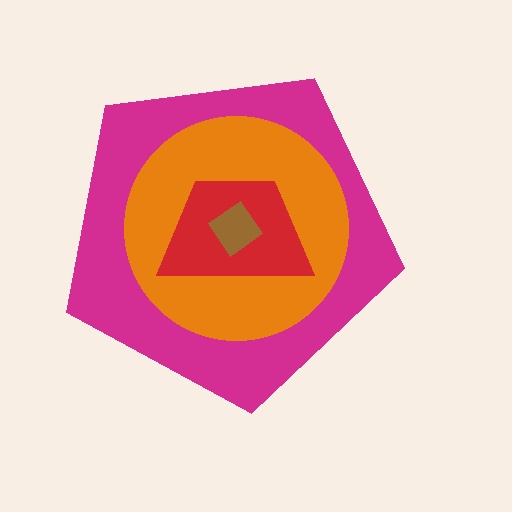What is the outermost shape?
The magenta pentagon.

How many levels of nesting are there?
4.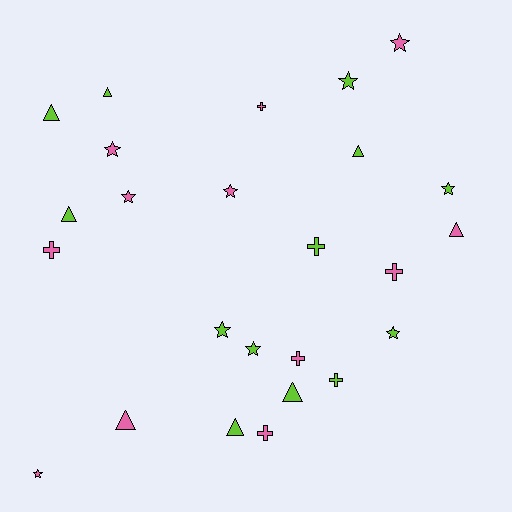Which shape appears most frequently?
Star, with 10 objects.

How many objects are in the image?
There are 25 objects.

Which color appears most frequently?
Lime, with 13 objects.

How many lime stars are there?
There are 5 lime stars.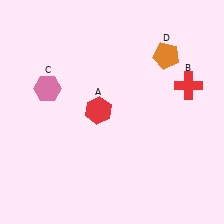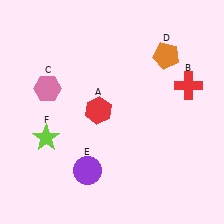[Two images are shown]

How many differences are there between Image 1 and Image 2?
There are 2 differences between the two images.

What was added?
A purple circle (E), a lime star (F) were added in Image 2.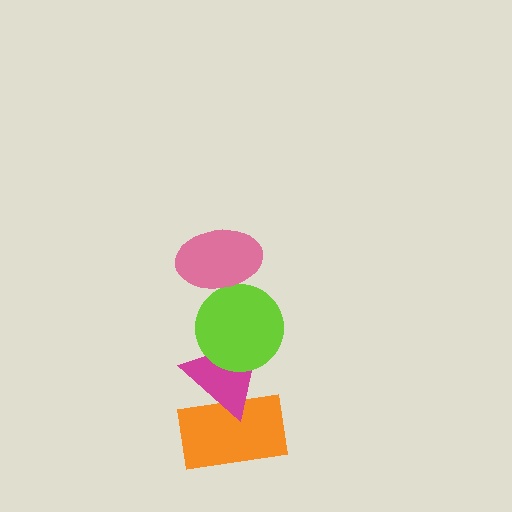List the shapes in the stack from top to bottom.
From top to bottom: the pink ellipse, the lime circle, the magenta triangle, the orange rectangle.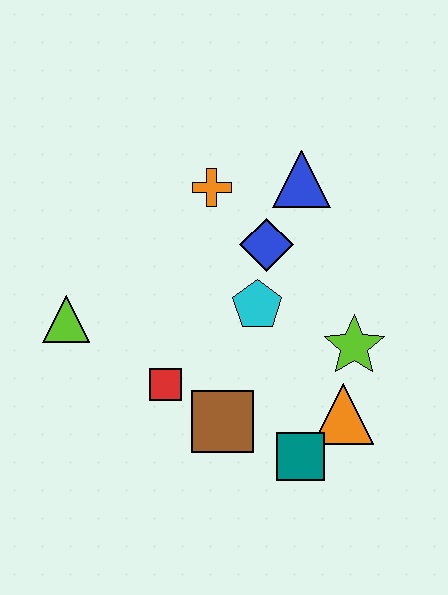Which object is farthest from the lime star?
The lime triangle is farthest from the lime star.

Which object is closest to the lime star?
The orange triangle is closest to the lime star.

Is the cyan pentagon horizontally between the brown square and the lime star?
Yes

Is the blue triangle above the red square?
Yes